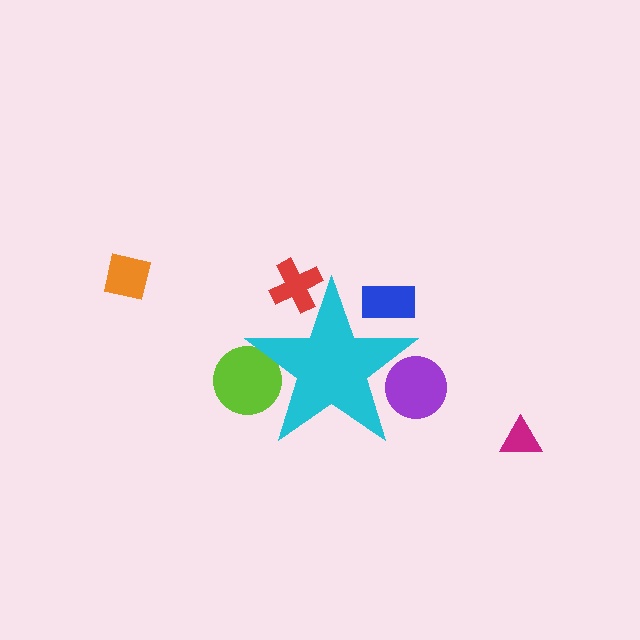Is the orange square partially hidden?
No, the orange square is fully visible.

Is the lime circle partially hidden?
Yes, the lime circle is partially hidden behind the cyan star.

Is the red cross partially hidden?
Yes, the red cross is partially hidden behind the cyan star.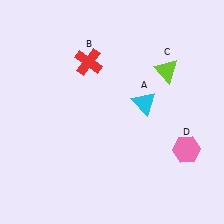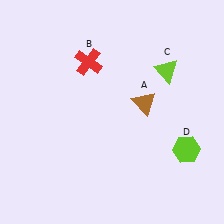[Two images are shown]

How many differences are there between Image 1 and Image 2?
There are 2 differences between the two images.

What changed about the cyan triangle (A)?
In Image 1, A is cyan. In Image 2, it changed to brown.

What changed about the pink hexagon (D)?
In Image 1, D is pink. In Image 2, it changed to lime.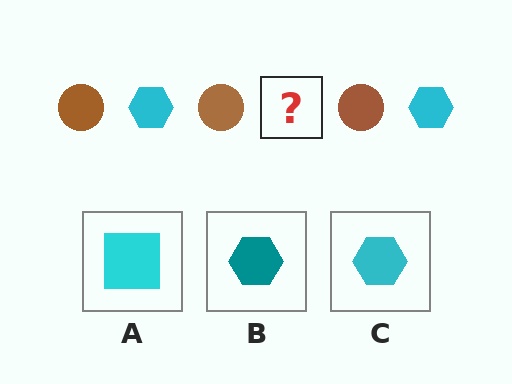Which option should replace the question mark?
Option C.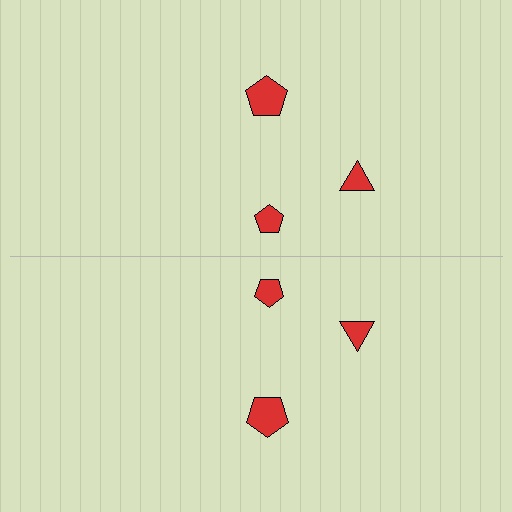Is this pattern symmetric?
Yes, this pattern has bilateral (reflection) symmetry.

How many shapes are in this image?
There are 6 shapes in this image.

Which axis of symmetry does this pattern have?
The pattern has a horizontal axis of symmetry running through the center of the image.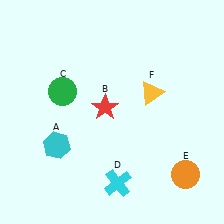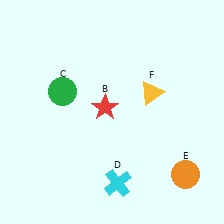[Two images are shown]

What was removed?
The cyan hexagon (A) was removed in Image 2.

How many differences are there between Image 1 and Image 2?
There is 1 difference between the two images.